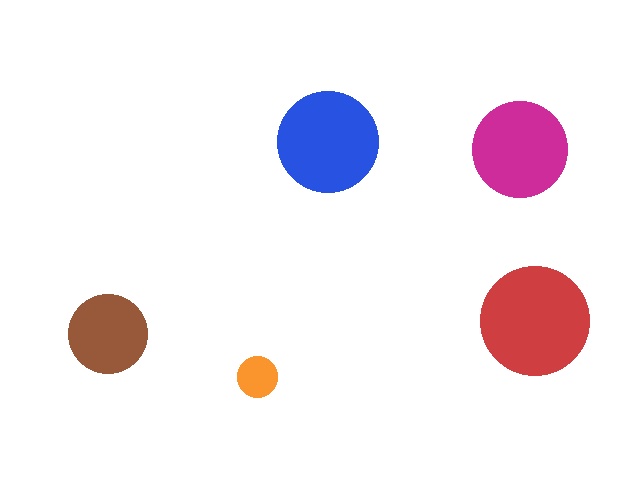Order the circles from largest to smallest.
the red one, the blue one, the magenta one, the brown one, the orange one.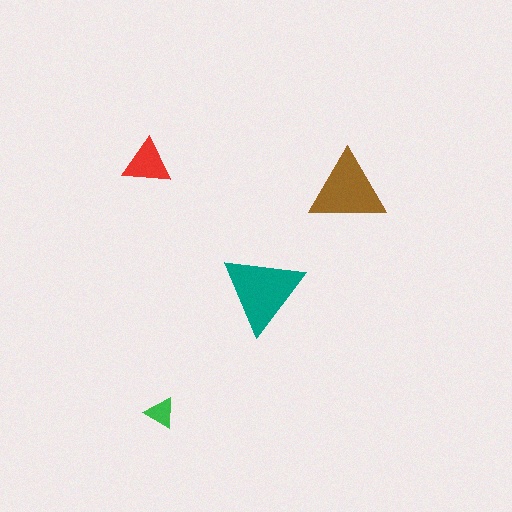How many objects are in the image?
There are 4 objects in the image.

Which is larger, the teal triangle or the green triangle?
The teal one.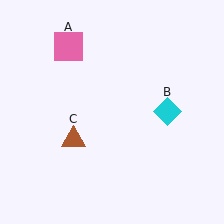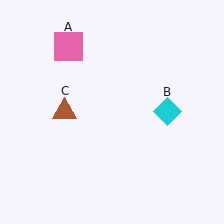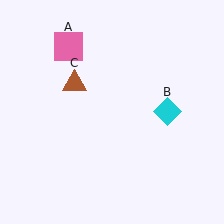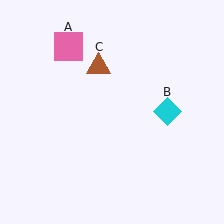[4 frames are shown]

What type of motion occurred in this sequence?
The brown triangle (object C) rotated clockwise around the center of the scene.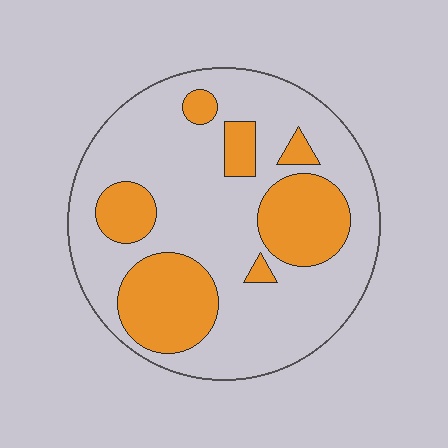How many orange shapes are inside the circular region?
7.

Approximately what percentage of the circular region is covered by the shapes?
Approximately 30%.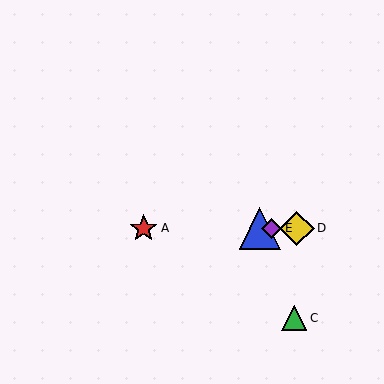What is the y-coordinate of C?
Object C is at y≈318.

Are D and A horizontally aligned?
Yes, both are at y≈229.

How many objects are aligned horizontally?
4 objects (A, B, D, E) are aligned horizontally.